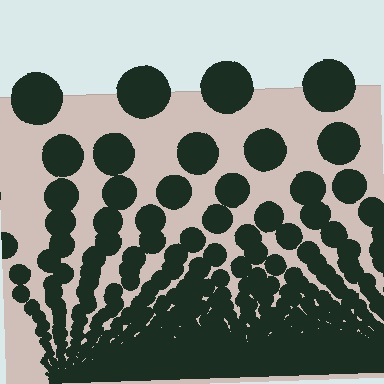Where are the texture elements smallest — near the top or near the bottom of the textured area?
Near the bottom.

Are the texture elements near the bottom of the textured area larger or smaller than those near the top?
Smaller. The gradient is inverted — elements near the bottom are smaller and denser.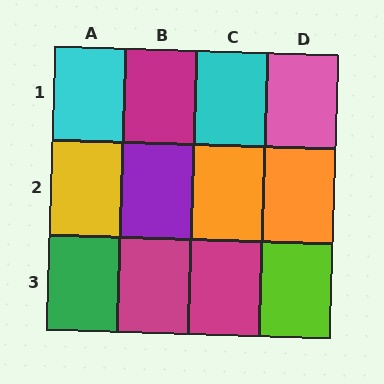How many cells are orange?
2 cells are orange.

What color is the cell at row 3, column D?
Lime.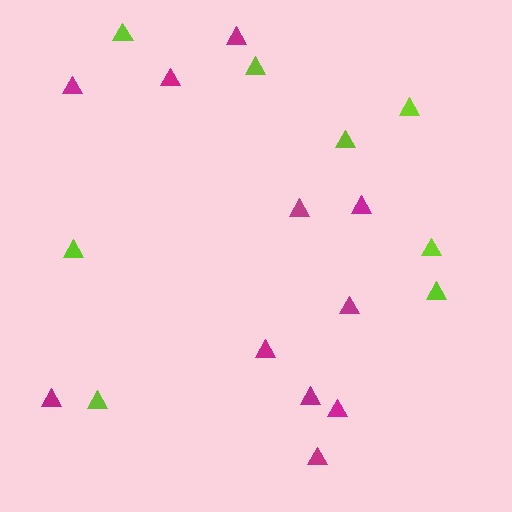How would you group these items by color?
There are 2 groups: one group of magenta triangles (11) and one group of lime triangles (8).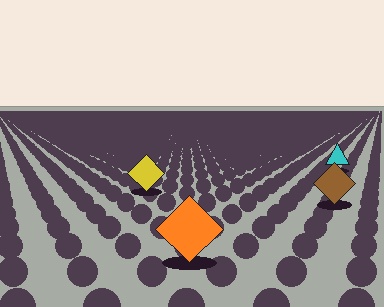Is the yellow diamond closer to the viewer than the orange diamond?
No. The orange diamond is closer — you can tell from the texture gradient: the ground texture is coarser near it.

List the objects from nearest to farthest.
From nearest to farthest: the orange diamond, the brown diamond, the yellow diamond, the cyan triangle.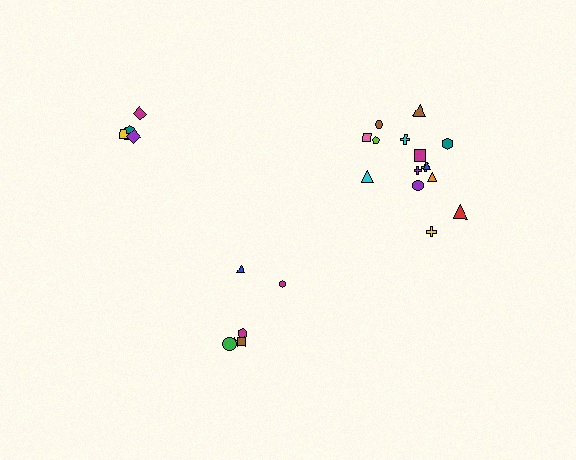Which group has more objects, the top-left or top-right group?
The top-right group.